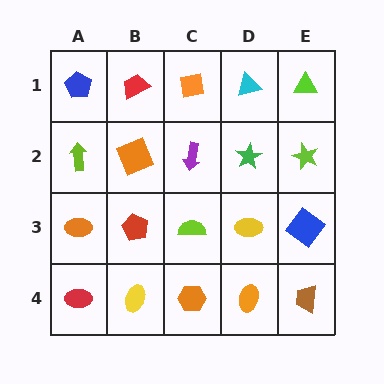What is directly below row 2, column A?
An orange ellipse.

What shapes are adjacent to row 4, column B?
A red pentagon (row 3, column B), a red ellipse (row 4, column A), an orange hexagon (row 4, column C).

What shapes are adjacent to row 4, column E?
A blue diamond (row 3, column E), an orange ellipse (row 4, column D).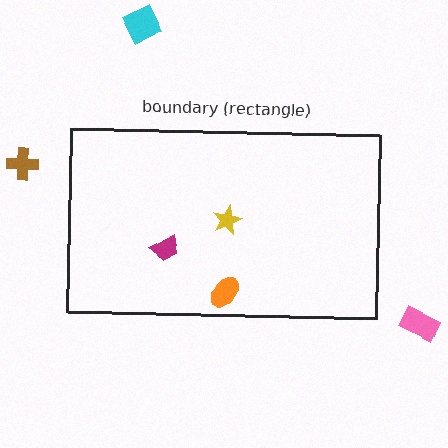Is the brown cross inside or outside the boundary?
Outside.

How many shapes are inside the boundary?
3 inside, 3 outside.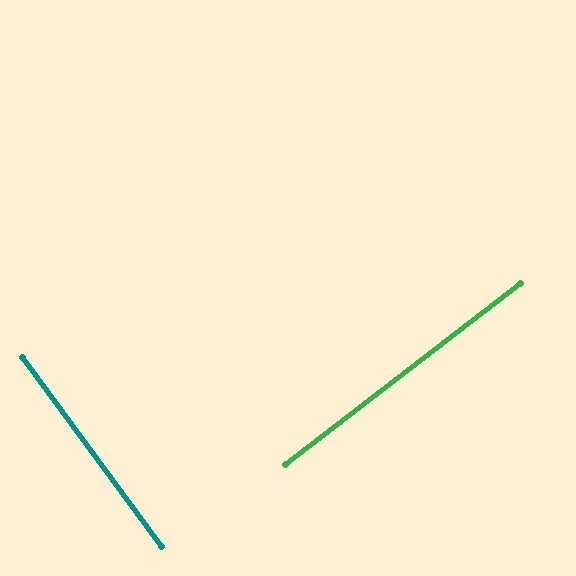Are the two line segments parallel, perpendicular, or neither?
Perpendicular — they meet at approximately 89°.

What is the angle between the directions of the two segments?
Approximately 89 degrees.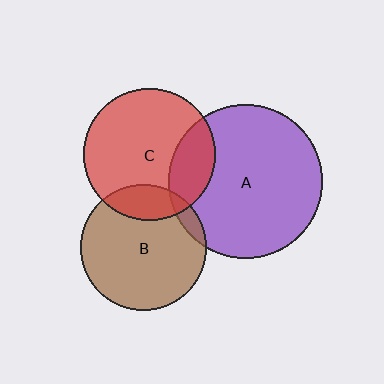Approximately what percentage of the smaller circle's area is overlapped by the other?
Approximately 20%.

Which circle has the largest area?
Circle A (purple).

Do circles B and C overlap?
Yes.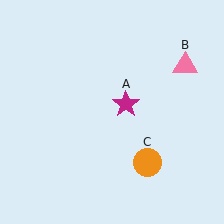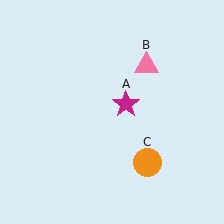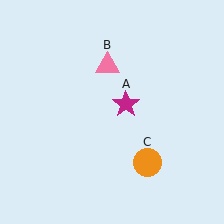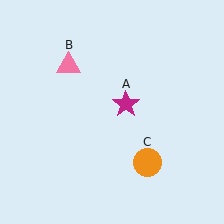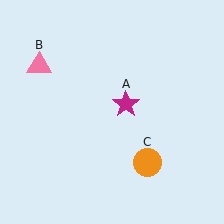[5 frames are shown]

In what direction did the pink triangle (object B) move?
The pink triangle (object B) moved left.